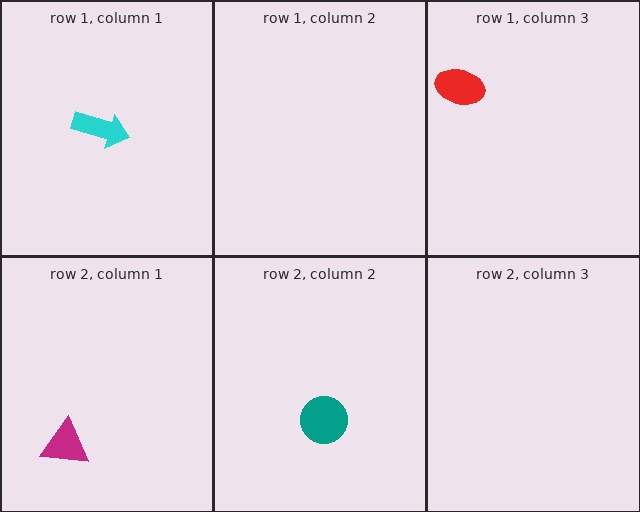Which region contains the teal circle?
The row 2, column 2 region.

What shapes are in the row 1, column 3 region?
The red ellipse.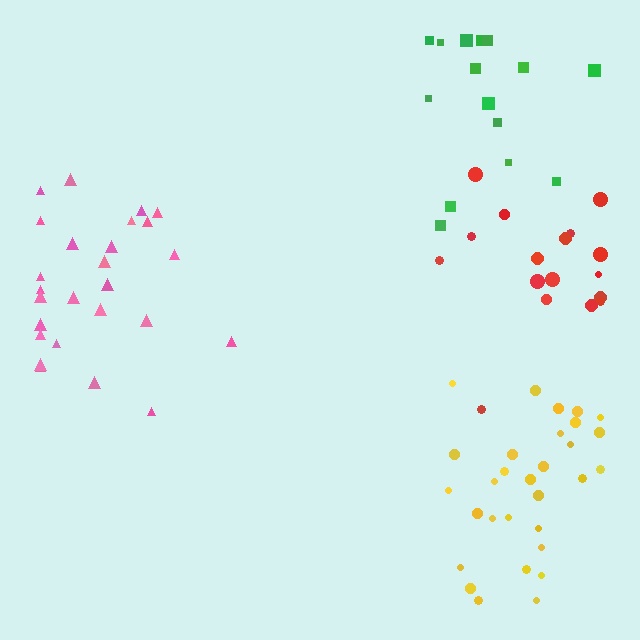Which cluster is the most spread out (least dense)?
Red.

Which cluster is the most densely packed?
Yellow.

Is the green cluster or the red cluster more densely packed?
Green.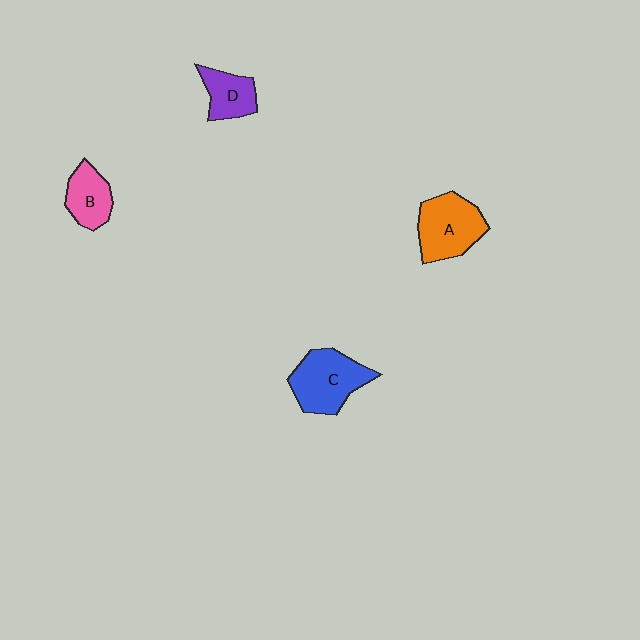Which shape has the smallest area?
Shape D (purple).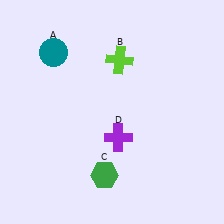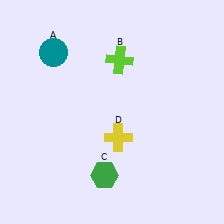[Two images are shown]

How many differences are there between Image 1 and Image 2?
There is 1 difference between the two images.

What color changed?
The cross (D) changed from purple in Image 1 to yellow in Image 2.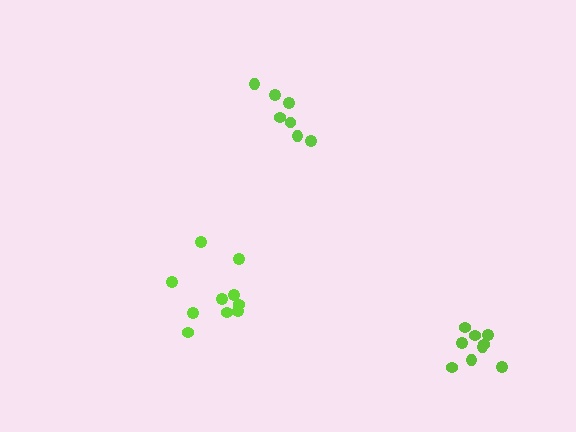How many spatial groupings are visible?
There are 3 spatial groupings.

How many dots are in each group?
Group 1: 7 dots, Group 2: 9 dots, Group 3: 10 dots (26 total).